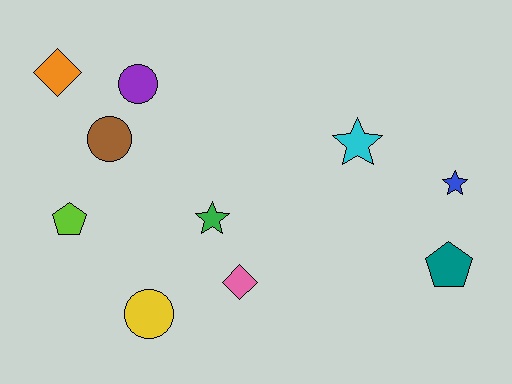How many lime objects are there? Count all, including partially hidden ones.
There is 1 lime object.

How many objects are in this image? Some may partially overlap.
There are 10 objects.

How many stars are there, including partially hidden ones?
There are 3 stars.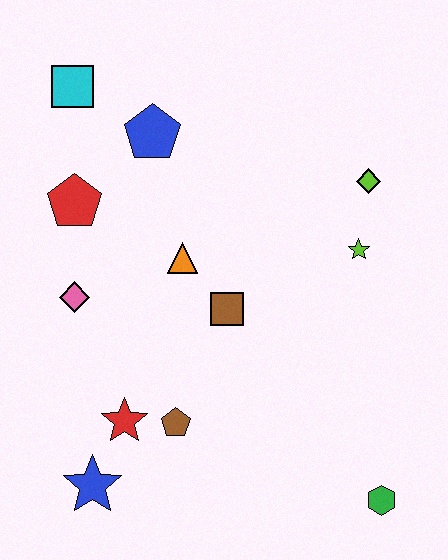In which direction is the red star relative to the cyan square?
The red star is below the cyan square.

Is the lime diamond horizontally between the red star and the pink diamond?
No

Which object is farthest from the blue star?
The lime diamond is farthest from the blue star.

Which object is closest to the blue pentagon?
The cyan square is closest to the blue pentagon.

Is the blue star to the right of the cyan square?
Yes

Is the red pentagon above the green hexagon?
Yes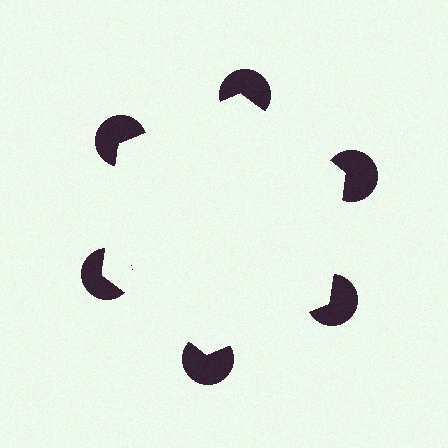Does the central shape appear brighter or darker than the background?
It typically appears slightly brighter than the background, even though no actual brightness change is drawn.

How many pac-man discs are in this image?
There are 6 — one at each vertex of the illusory hexagon.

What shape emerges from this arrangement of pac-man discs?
An illusory hexagon — its edges are inferred from the aligned wedge cuts in the pac-man discs, not physically drawn.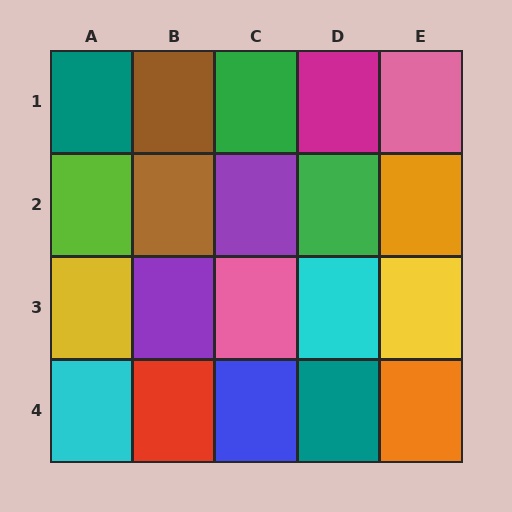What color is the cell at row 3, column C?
Pink.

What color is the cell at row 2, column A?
Lime.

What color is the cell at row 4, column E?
Orange.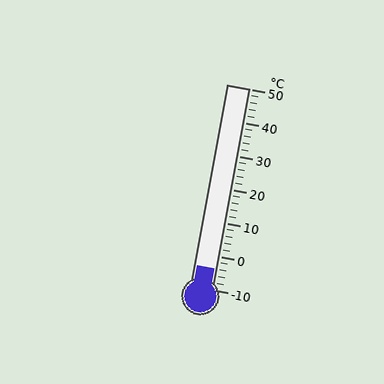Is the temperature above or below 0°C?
The temperature is below 0°C.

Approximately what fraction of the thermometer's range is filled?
The thermometer is filled to approximately 10% of its range.